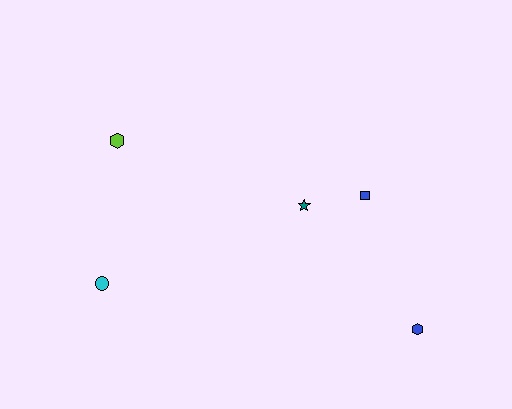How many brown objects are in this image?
There are no brown objects.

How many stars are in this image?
There is 1 star.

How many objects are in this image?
There are 5 objects.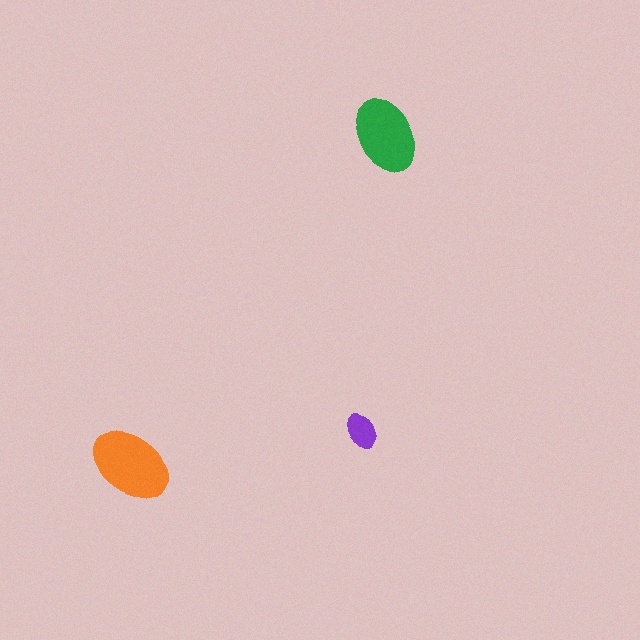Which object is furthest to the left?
The orange ellipse is leftmost.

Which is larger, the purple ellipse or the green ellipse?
The green one.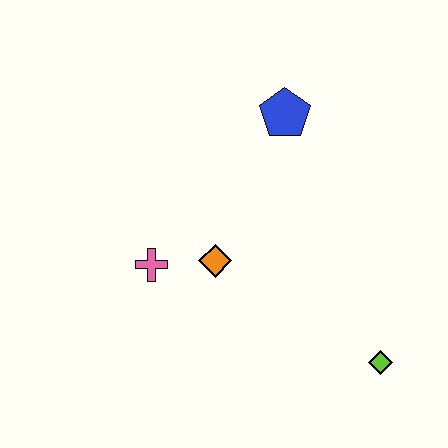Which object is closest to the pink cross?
The orange diamond is closest to the pink cross.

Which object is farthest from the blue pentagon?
The lime diamond is farthest from the blue pentagon.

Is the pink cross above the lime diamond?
Yes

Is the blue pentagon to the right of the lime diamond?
No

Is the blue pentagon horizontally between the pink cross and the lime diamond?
Yes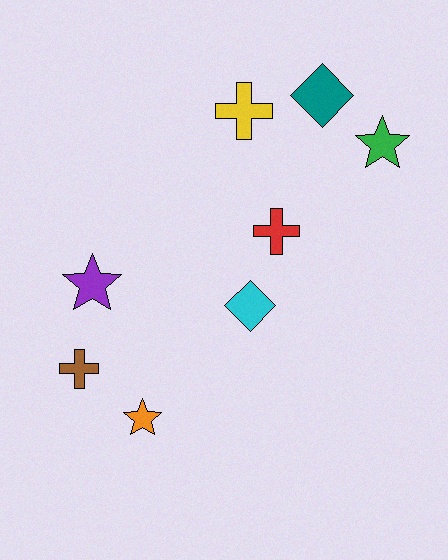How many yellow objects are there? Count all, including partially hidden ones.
There is 1 yellow object.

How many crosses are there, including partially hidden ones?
There are 3 crosses.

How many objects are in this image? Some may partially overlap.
There are 8 objects.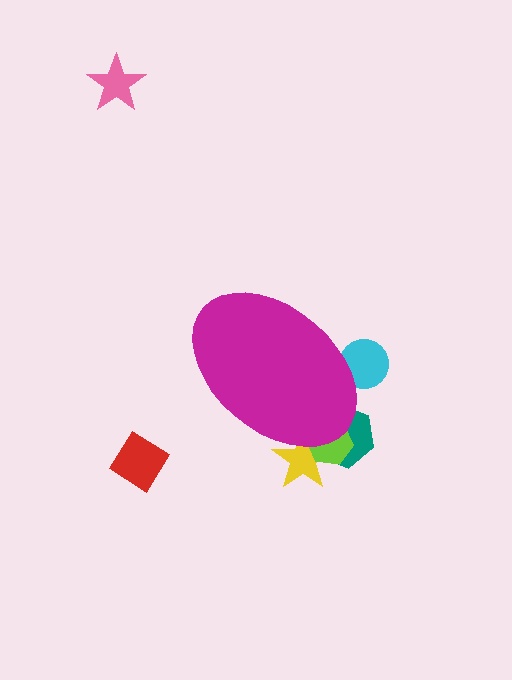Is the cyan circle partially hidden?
Yes, the cyan circle is partially hidden behind the magenta ellipse.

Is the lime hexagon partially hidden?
Yes, the lime hexagon is partially hidden behind the magenta ellipse.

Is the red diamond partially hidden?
No, the red diamond is fully visible.